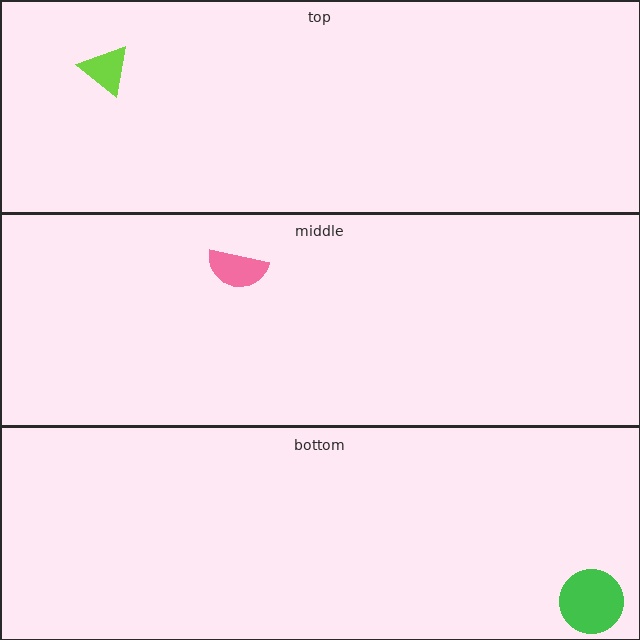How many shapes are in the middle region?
1.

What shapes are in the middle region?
The pink semicircle.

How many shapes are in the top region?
1.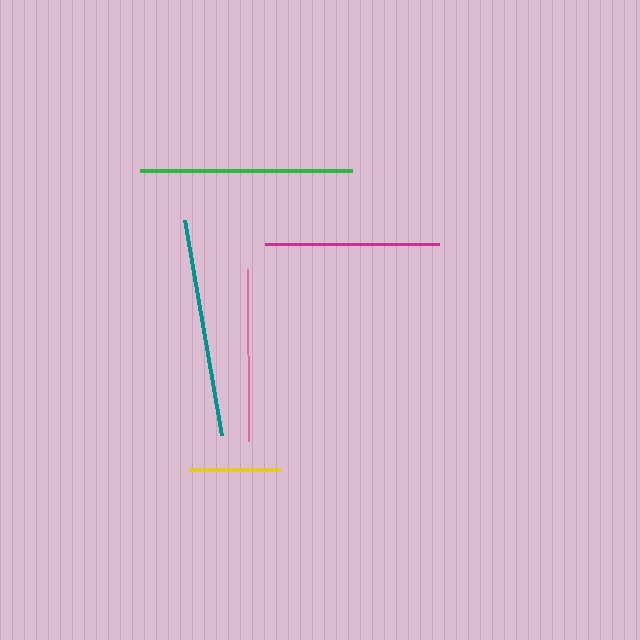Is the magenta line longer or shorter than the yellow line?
The magenta line is longer than the yellow line.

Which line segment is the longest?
The teal line is the longest at approximately 218 pixels.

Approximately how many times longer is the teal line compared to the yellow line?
The teal line is approximately 2.4 times the length of the yellow line.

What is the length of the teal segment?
The teal segment is approximately 218 pixels long.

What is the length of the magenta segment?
The magenta segment is approximately 174 pixels long.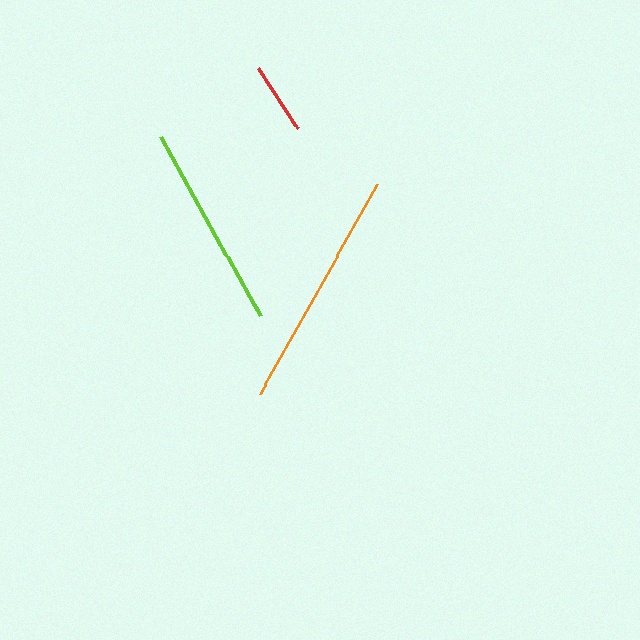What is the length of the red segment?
The red segment is approximately 71 pixels long.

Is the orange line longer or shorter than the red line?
The orange line is longer than the red line.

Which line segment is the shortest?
The red line is the shortest at approximately 71 pixels.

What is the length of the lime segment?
The lime segment is approximately 205 pixels long.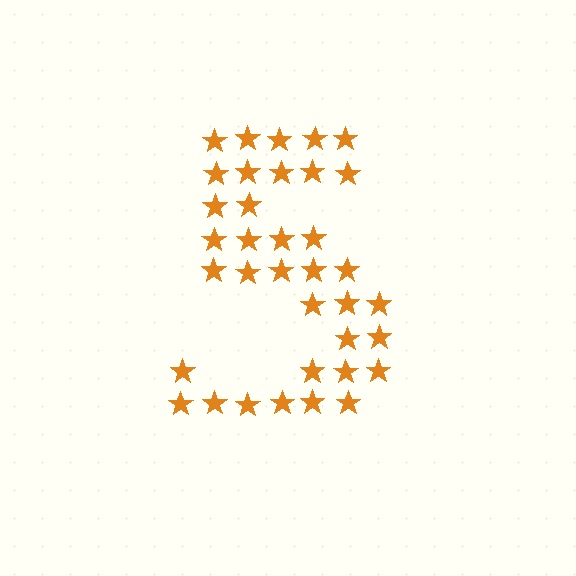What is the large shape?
The large shape is the digit 5.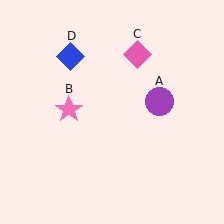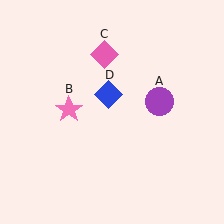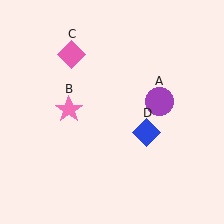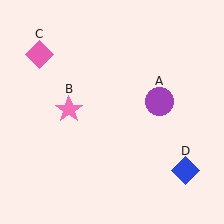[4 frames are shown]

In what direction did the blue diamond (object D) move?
The blue diamond (object D) moved down and to the right.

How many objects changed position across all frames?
2 objects changed position: pink diamond (object C), blue diamond (object D).